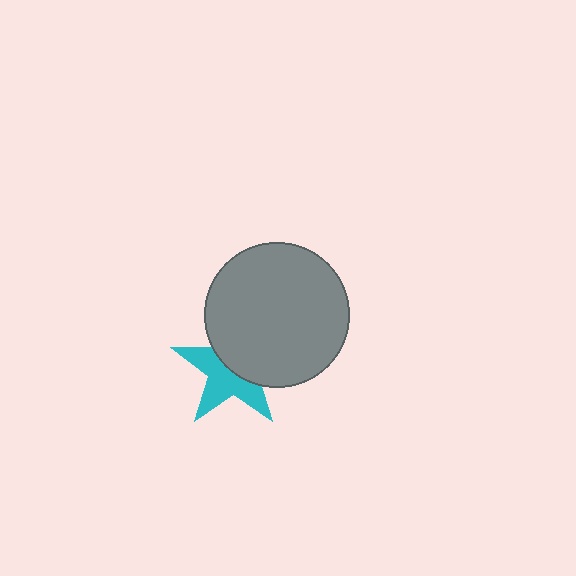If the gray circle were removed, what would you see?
You would see the complete cyan star.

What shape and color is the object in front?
The object in front is a gray circle.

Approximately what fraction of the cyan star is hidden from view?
Roughly 48% of the cyan star is hidden behind the gray circle.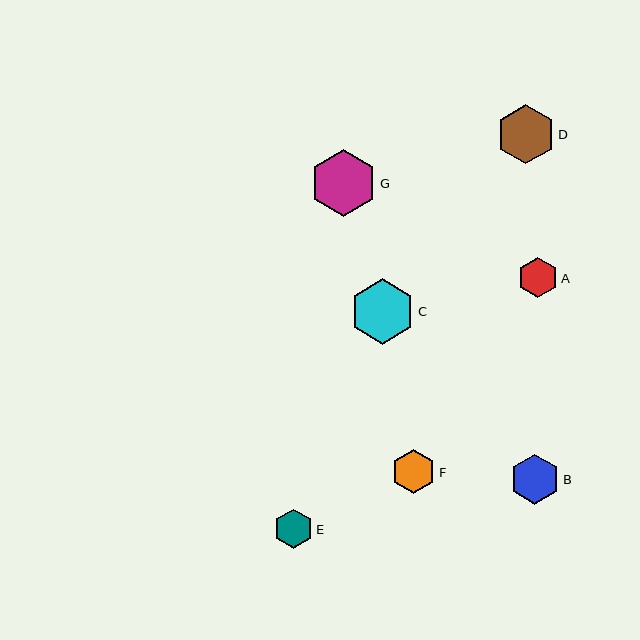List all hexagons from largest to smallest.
From largest to smallest: G, C, D, B, F, A, E.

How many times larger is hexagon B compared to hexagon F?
Hexagon B is approximately 1.1 times the size of hexagon F.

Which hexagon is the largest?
Hexagon G is the largest with a size of approximately 67 pixels.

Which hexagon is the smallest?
Hexagon E is the smallest with a size of approximately 39 pixels.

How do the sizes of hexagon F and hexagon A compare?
Hexagon F and hexagon A are approximately the same size.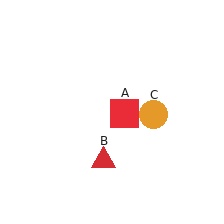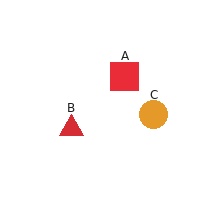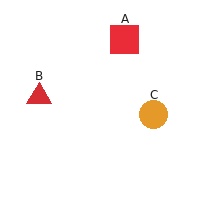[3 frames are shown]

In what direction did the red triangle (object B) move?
The red triangle (object B) moved up and to the left.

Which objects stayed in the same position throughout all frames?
Orange circle (object C) remained stationary.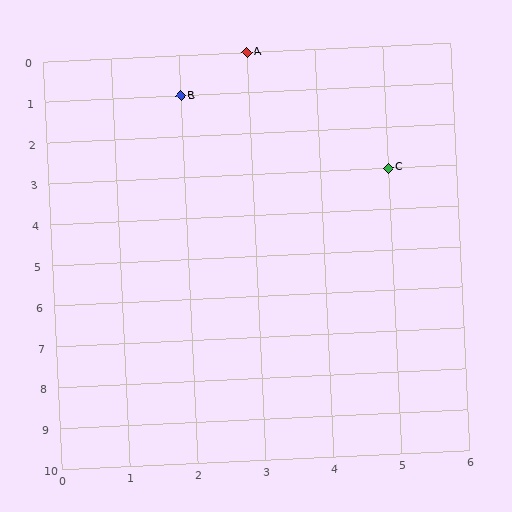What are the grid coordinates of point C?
Point C is at grid coordinates (5, 3).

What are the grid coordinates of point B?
Point B is at grid coordinates (2, 1).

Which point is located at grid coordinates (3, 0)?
Point A is at (3, 0).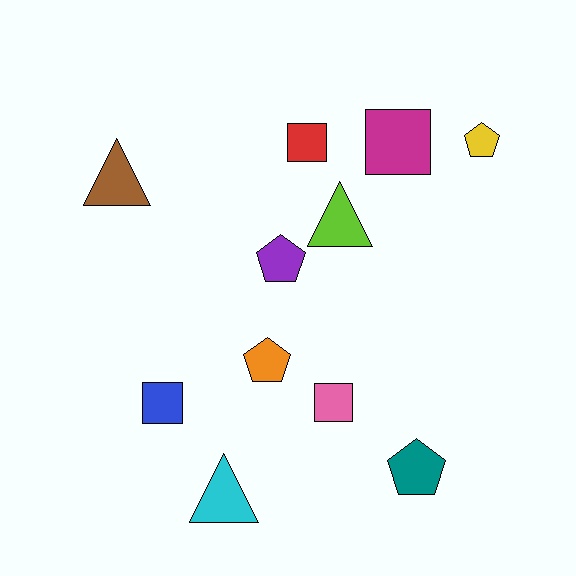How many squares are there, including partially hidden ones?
There are 4 squares.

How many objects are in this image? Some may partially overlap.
There are 11 objects.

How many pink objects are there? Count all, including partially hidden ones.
There is 1 pink object.